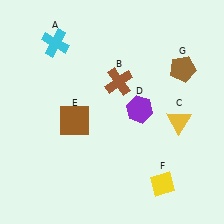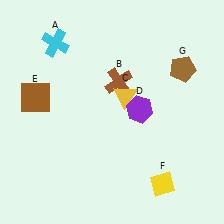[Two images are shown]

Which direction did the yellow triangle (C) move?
The yellow triangle (C) moved left.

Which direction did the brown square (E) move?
The brown square (E) moved left.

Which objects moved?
The objects that moved are: the yellow triangle (C), the brown square (E).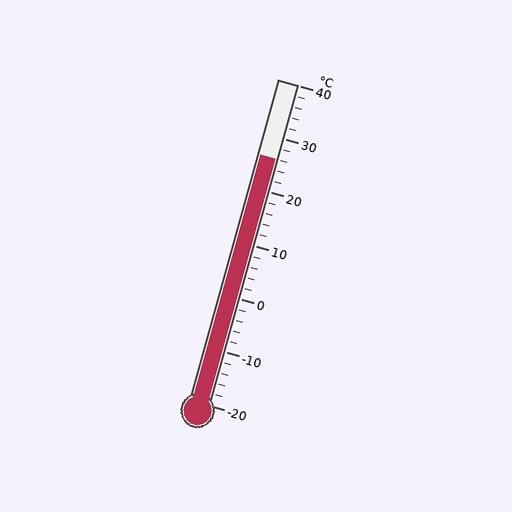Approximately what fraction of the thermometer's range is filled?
The thermometer is filled to approximately 75% of its range.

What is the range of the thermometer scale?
The thermometer scale ranges from -20°C to 40°C.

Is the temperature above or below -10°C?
The temperature is above -10°C.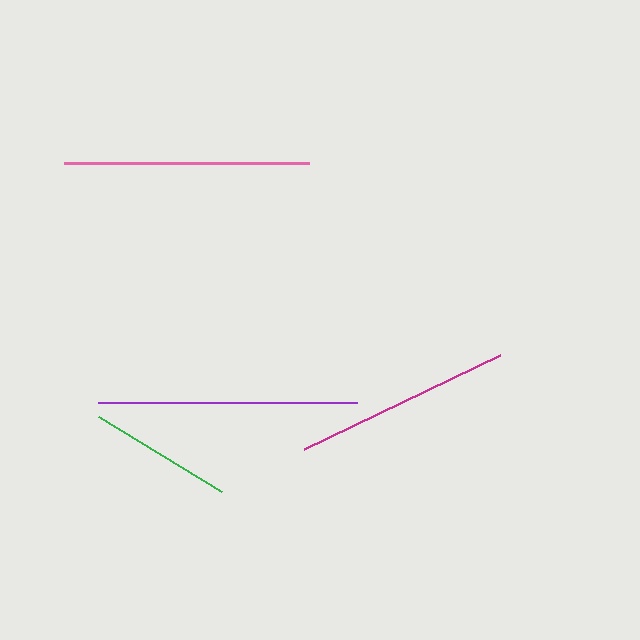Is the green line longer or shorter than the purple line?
The purple line is longer than the green line.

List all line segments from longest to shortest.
From longest to shortest: purple, pink, magenta, green.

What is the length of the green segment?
The green segment is approximately 144 pixels long.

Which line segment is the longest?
The purple line is the longest at approximately 259 pixels.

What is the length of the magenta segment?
The magenta segment is approximately 217 pixels long.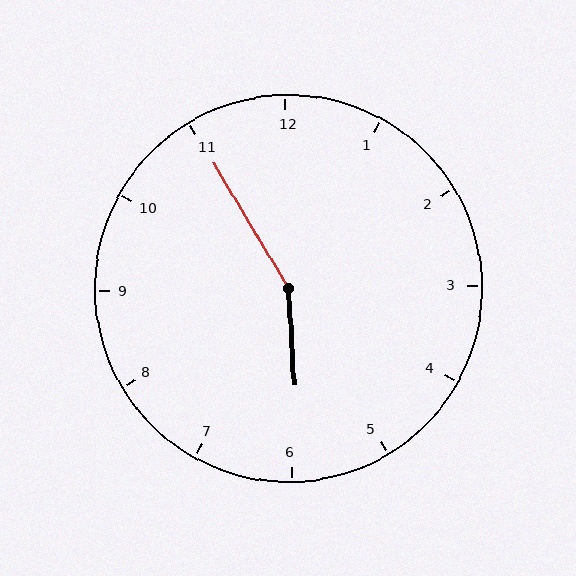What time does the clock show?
5:55.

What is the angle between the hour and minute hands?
Approximately 152 degrees.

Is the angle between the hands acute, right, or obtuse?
It is obtuse.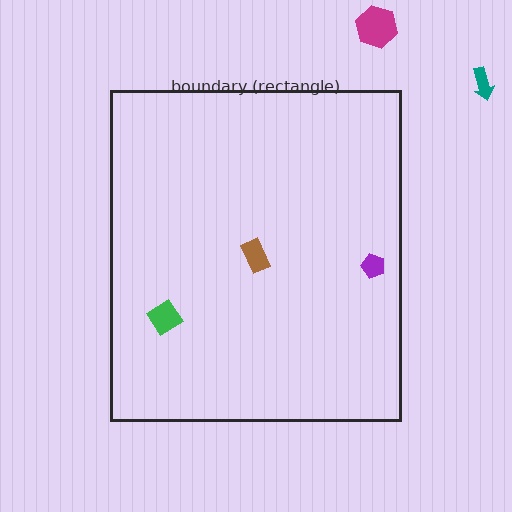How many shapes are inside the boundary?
3 inside, 2 outside.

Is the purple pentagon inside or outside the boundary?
Inside.